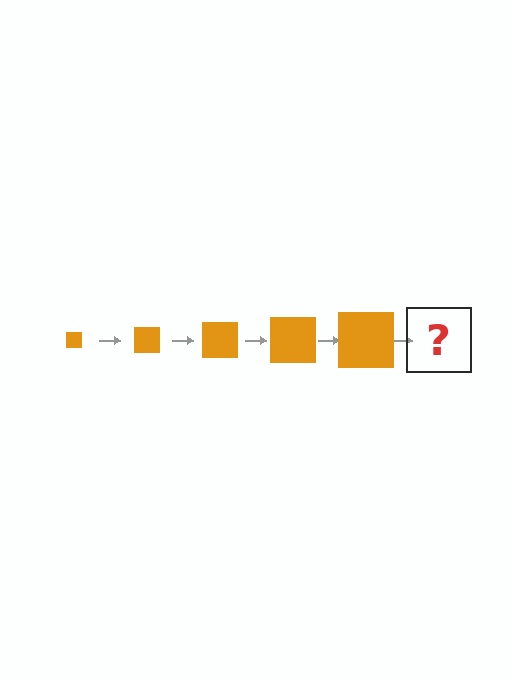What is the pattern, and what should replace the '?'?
The pattern is that the square gets progressively larger each step. The '?' should be an orange square, larger than the previous one.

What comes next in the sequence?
The next element should be an orange square, larger than the previous one.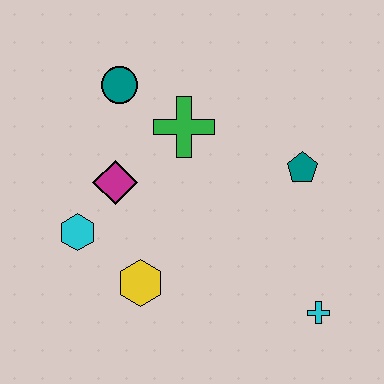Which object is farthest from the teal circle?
The cyan cross is farthest from the teal circle.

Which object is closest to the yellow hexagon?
The cyan hexagon is closest to the yellow hexagon.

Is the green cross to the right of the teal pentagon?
No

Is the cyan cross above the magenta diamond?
No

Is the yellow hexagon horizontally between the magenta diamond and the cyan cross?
Yes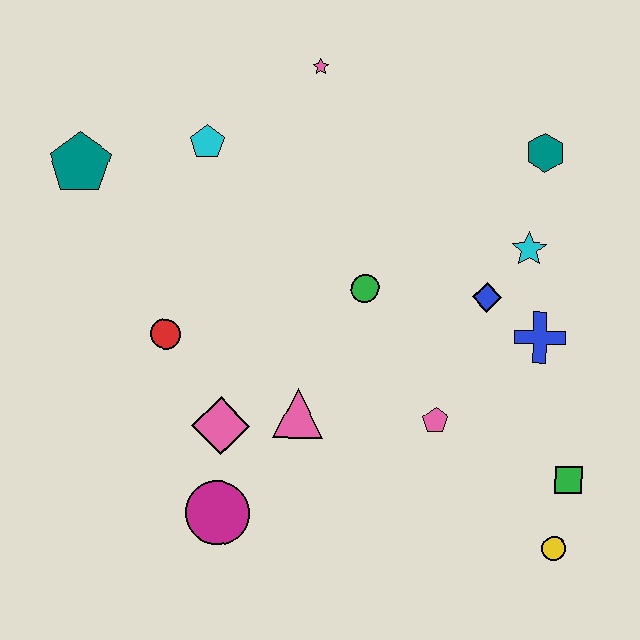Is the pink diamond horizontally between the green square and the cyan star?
No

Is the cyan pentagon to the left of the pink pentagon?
Yes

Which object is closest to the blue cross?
The blue diamond is closest to the blue cross.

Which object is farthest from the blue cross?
The teal pentagon is farthest from the blue cross.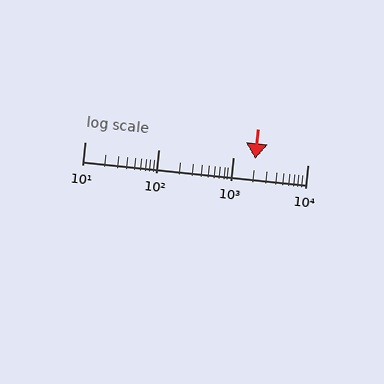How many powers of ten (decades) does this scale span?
The scale spans 3 decades, from 10 to 10000.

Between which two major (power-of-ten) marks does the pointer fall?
The pointer is between 1000 and 10000.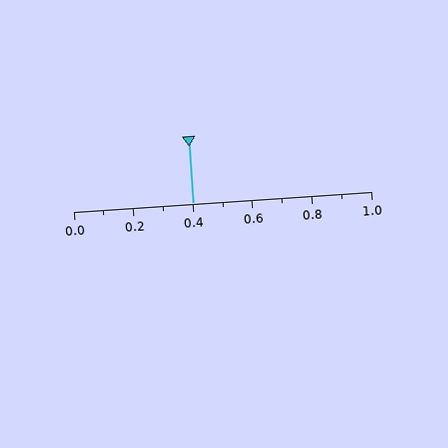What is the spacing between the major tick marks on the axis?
The major ticks are spaced 0.2 apart.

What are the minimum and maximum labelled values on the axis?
The axis runs from 0.0 to 1.0.